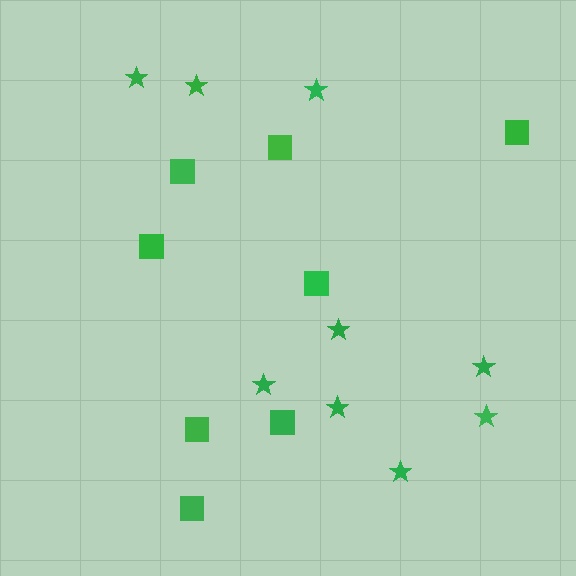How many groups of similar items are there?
There are 2 groups: one group of squares (8) and one group of stars (9).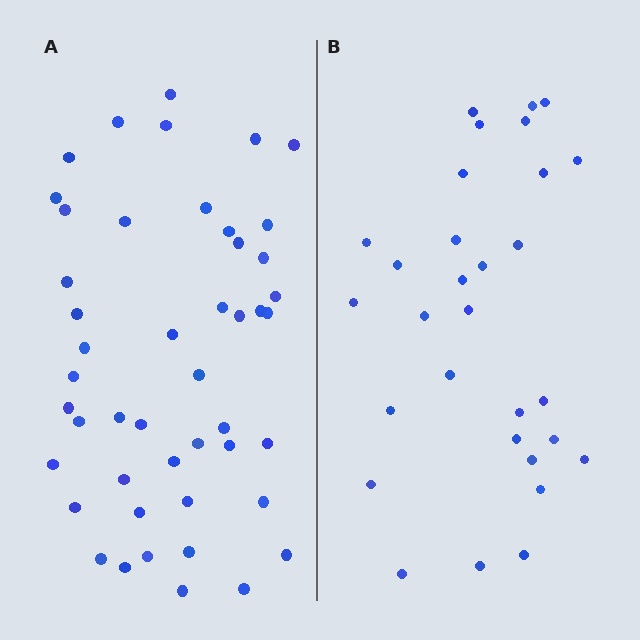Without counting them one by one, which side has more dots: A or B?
Region A (the left region) has more dots.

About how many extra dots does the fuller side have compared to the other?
Region A has approximately 15 more dots than region B.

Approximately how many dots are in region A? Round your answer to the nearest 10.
About 50 dots. (The exact count is 47, which rounds to 50.)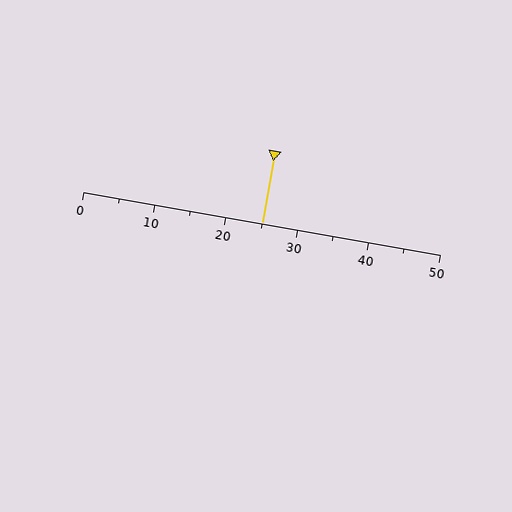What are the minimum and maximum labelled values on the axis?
The axis runs from 0 to 50.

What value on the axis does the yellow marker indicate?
The marker indicates approximately 25.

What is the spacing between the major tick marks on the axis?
The major ticks are spaced 10 apart.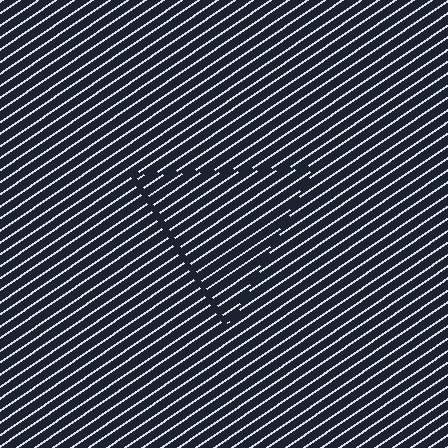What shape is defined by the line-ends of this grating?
An illusory triangle. The interior of the shape contains the same grating, shifted by half a period — the contour is defined by the phase discontinuity where line-ends from the inner and outer gratings abut.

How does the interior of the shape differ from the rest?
The interior of the shape contains the same grating, shifted by half a period — the contour is defined by the phase discontinuity where line-ends from the inner and outer gratings abut.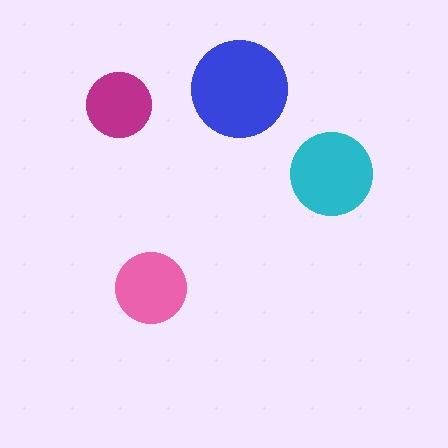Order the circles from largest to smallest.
the blue one, the cyan one, the pink one, the magenta one.